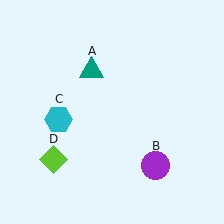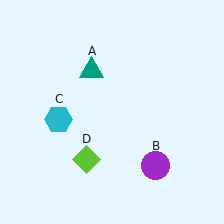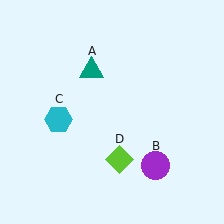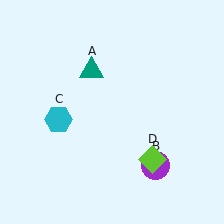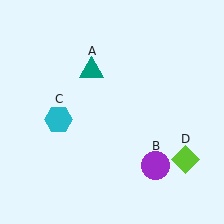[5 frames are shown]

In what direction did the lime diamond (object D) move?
The lime diamond (object D) moved right.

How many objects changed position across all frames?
1 object changed position: lime diamond (object D).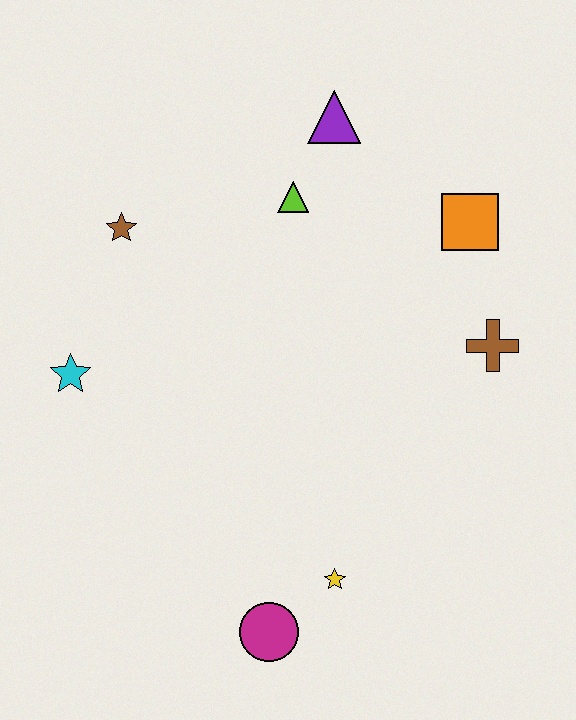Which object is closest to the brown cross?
The orange square is closest to the brown cross.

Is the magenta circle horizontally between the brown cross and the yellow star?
No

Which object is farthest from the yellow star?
The purple triangle is farthest from the yellow star.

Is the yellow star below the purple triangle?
Yes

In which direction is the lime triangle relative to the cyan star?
The lime triangle is to the right of the cyan star.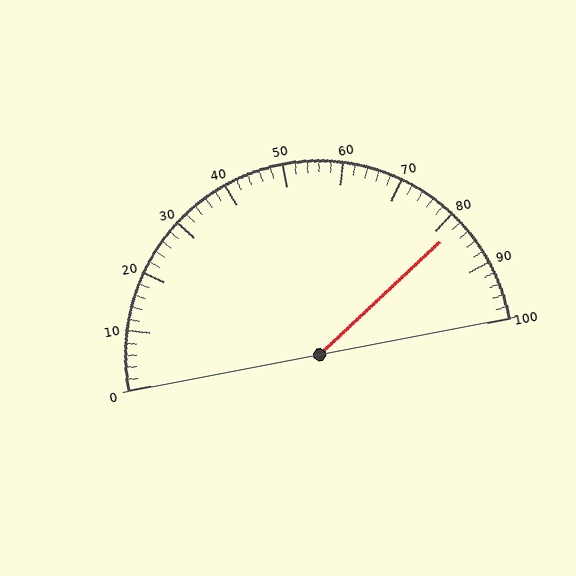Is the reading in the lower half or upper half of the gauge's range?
The reading is in the upper half of the range (0 to 100).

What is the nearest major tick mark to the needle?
The nearest major tick mark is 80.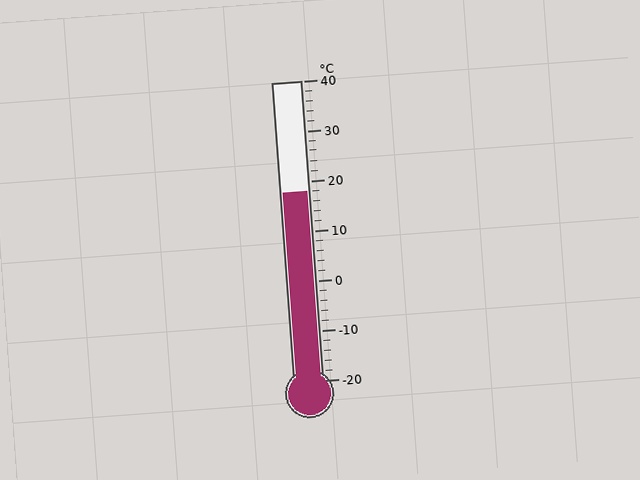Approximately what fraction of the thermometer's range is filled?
The thermometer is filled to approximately 65% of its range.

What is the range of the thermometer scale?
The thermometer scale ranges from -20°C to 40°C.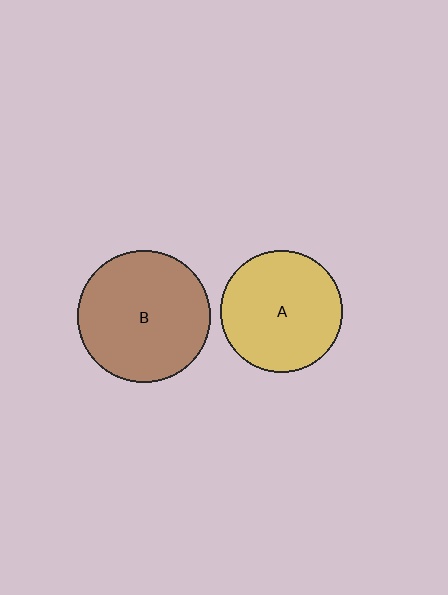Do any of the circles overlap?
No, none of the circles overlap.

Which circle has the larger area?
Circle B (brown).